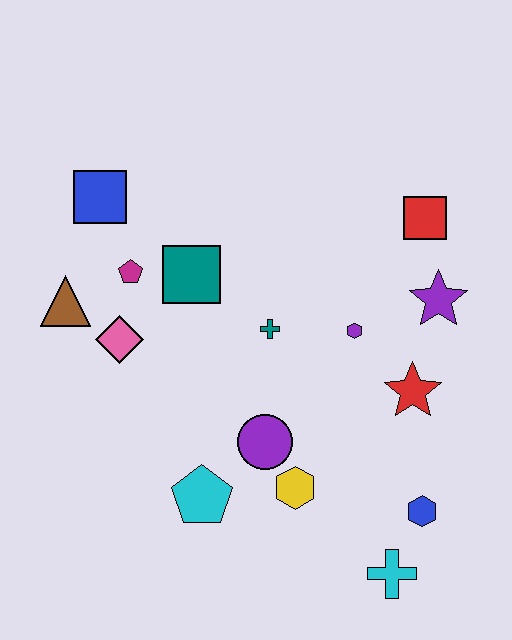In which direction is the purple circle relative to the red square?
The purple circle is below the red square.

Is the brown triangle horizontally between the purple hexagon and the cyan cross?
No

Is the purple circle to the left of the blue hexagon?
Yes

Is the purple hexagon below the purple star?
Yes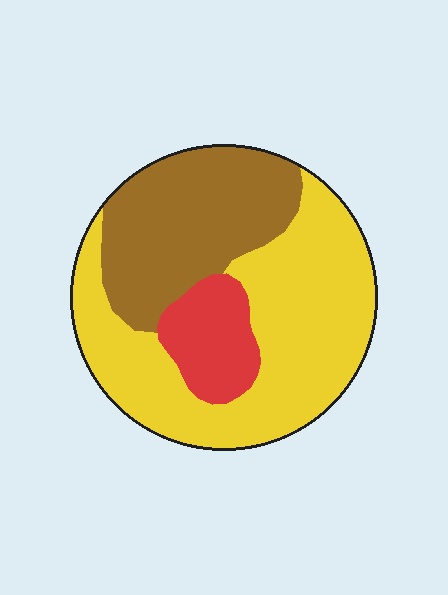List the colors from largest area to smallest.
From largest to smallest: yellow, brown, red.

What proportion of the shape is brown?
Brown covers about 35% of the shape.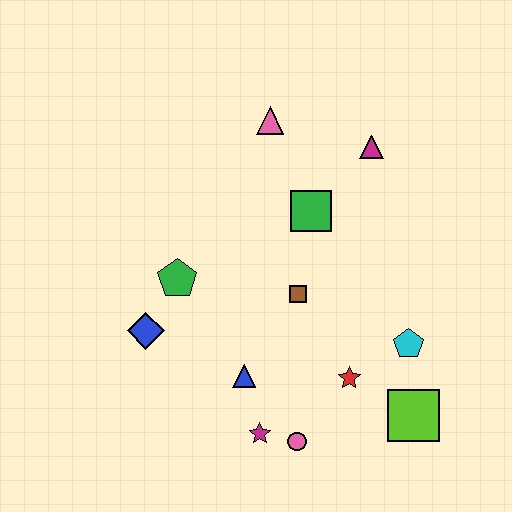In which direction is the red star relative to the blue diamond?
The red star is to the right of the blue diamond.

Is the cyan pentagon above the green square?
No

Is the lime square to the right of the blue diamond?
Yes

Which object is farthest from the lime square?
The pink triangle is farthest from the lime square.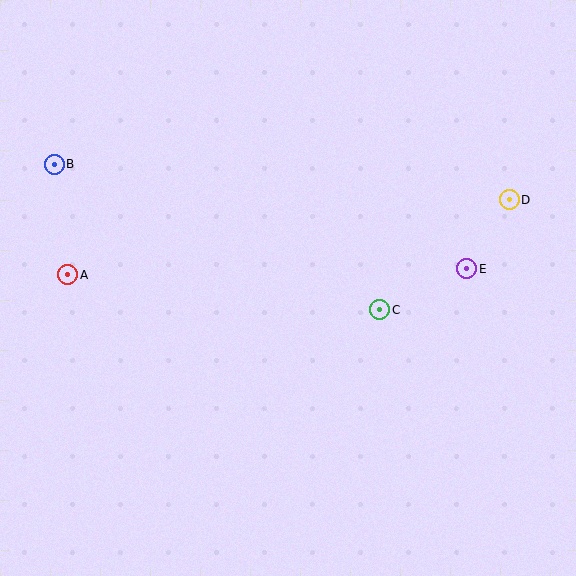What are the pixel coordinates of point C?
Point C is at (380, 310).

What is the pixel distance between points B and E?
The distance between B and E is 426 pixels.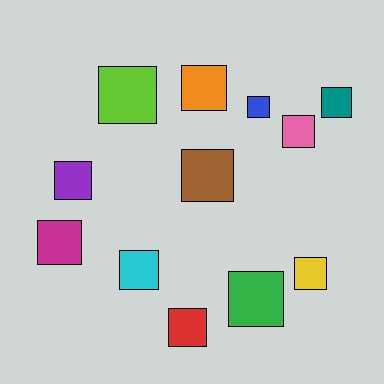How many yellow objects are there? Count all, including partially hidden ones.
There is 1 yellow object.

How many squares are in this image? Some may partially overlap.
There are 12 squares.